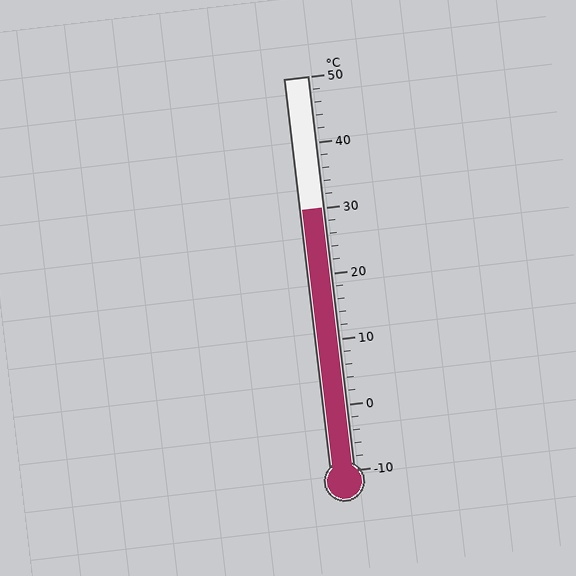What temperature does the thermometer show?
The thermometer shows approximately 30°C.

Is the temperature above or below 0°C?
The temperature is above 0°C.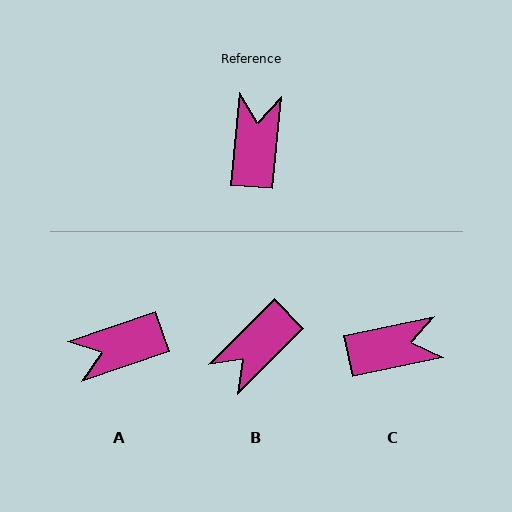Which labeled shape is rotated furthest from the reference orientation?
B, about 140 degrees away.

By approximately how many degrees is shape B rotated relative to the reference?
Approximately 140 degrees counter-clockwise.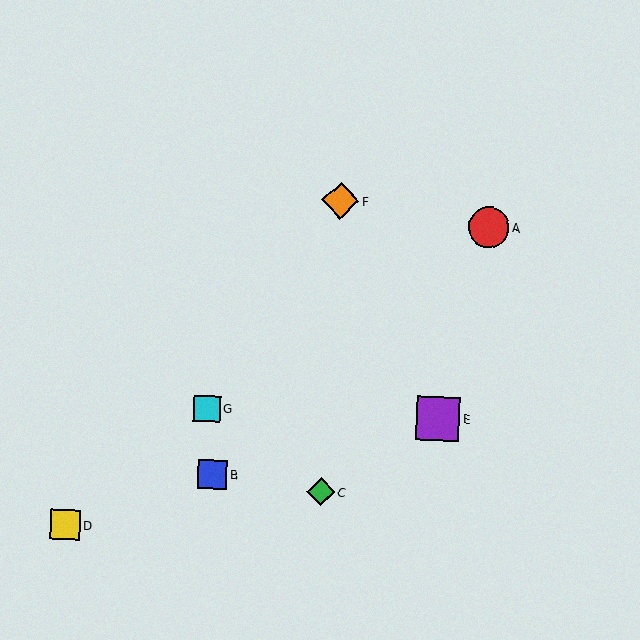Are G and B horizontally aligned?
No, G is at y≈409 and B is at y≈474.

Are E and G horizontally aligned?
Yes, both are at y≈419.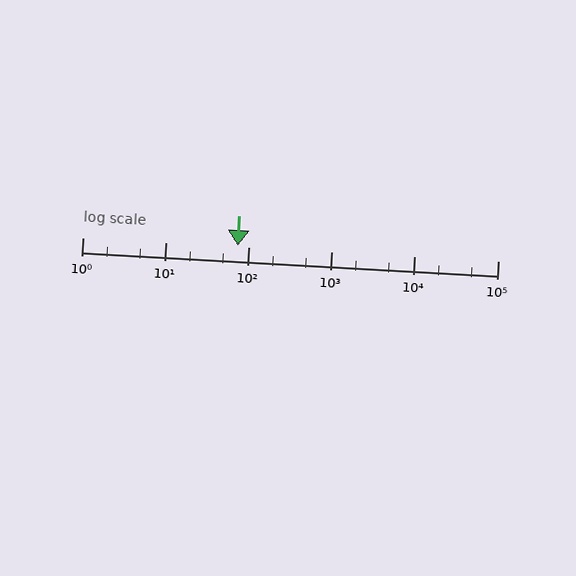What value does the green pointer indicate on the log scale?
The pointer indicates approximately 74.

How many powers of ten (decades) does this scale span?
The scale spans 5 decades, from 1 to 100000.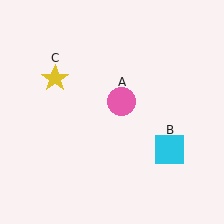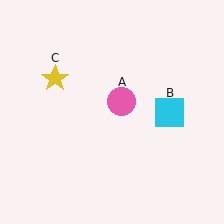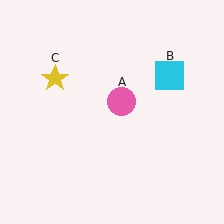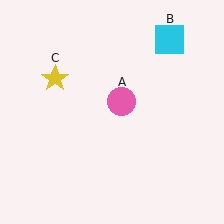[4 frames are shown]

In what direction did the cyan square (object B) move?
The cyan square (object B) moved up.